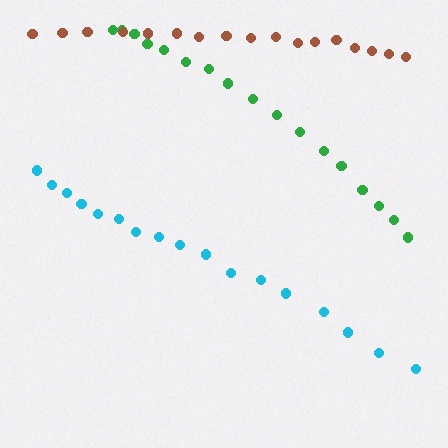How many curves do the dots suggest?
There are 3 distinct paths.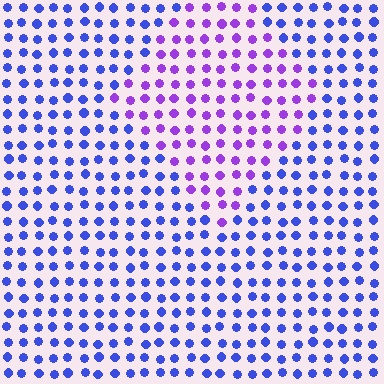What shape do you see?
I see a diamond.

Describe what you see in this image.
The image is filled with small blue elements in a uniform arrangement. A diamond-shaped region is visible where the elements are tinted to a slightly different hue, forming a subtle color boundary.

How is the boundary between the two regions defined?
The boundary is defined purely by a slight shift in hue (about 42 degrees). Spacing, size, and orientation are identical on both sides.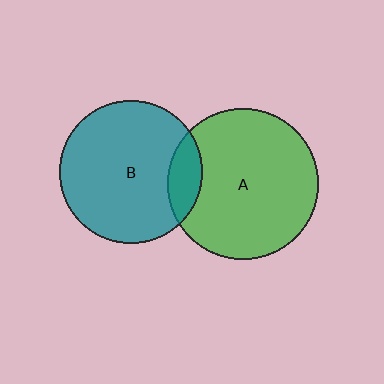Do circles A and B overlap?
Yes.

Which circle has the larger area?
Circle A (green).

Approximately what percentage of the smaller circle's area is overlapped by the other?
Approximately 15%.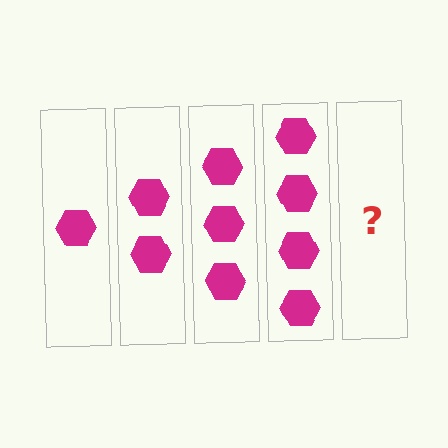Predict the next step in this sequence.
The next step is 5 hexagons.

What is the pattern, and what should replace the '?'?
The pattern is that each step adds one more hexagon. The '?' should be 5 hexagons.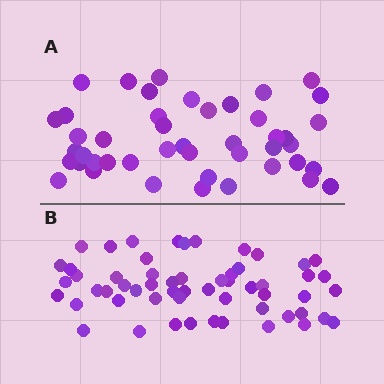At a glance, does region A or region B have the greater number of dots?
Region B (the bottom region) has more dots.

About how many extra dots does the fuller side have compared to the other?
Region B has roughly 12 or so more dots than region A.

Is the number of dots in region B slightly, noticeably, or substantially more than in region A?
Region B has noticeably more, but not dramatically so. The ratio is roughly 1.3 to 1.